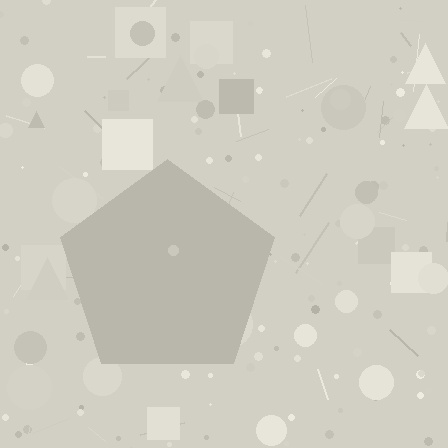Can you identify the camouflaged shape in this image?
The camouflaged shape is a pentagon.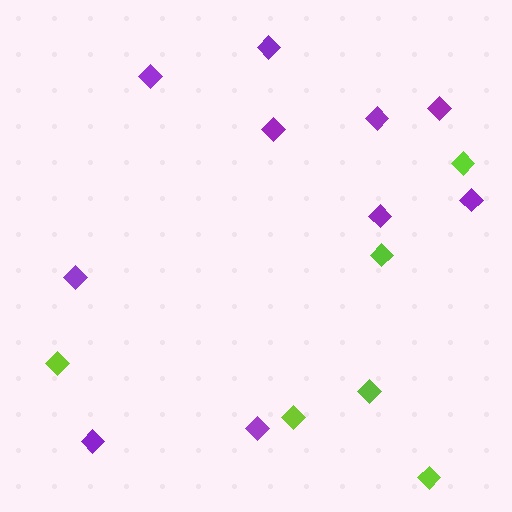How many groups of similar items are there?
There are 2 groups: one group of purple diamonds (10) and one group of lime diamonds (6).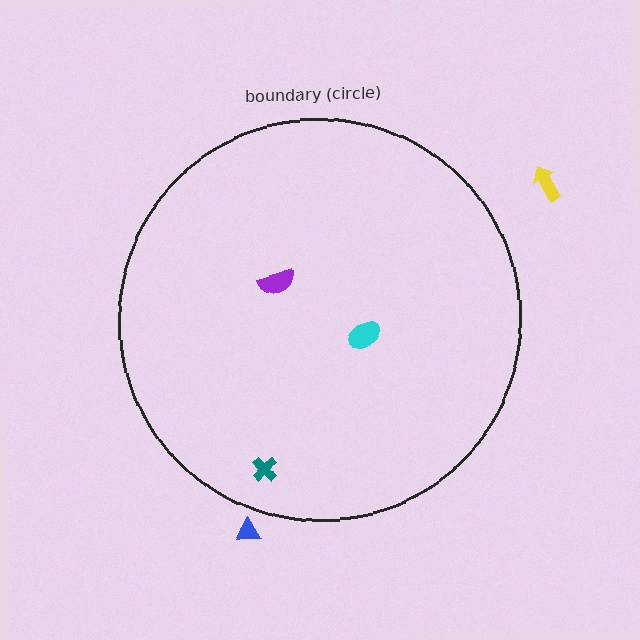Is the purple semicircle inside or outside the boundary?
Inside.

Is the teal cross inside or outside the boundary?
Inside.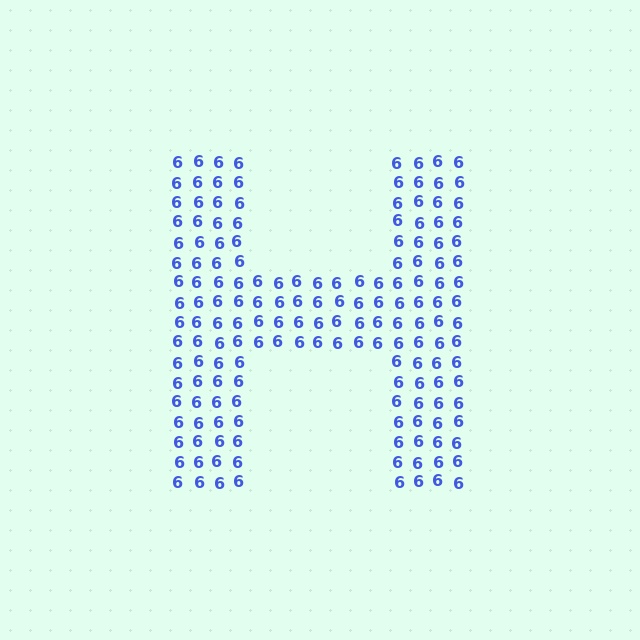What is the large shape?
The large shape is the letter H.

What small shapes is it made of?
It is made of small digit 6's.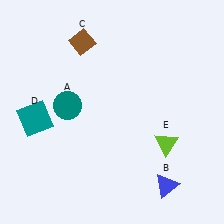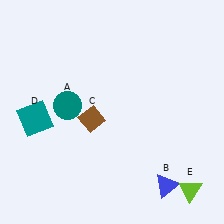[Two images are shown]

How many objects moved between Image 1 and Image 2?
2 objects moved between the two images.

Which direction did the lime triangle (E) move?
The lime triangle (E) moved down.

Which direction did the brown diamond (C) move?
The brown diamond (C) moved down.